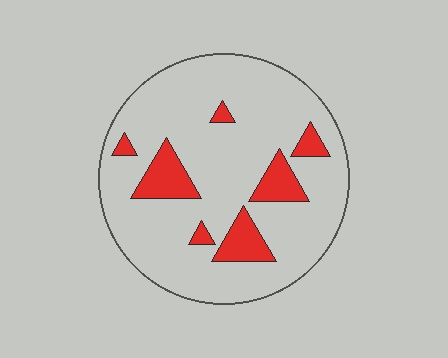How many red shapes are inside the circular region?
7.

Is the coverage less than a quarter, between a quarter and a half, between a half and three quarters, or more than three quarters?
Less than a quarter.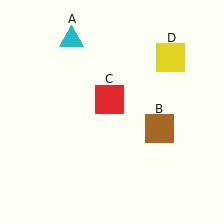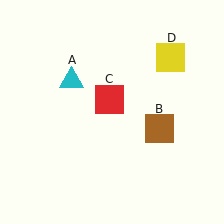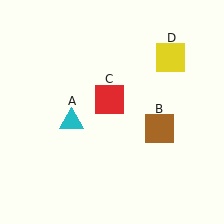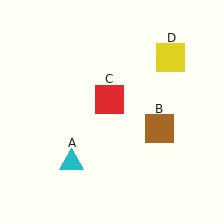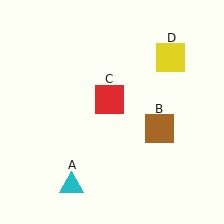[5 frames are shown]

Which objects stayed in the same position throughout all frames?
Brown square (object B) and red square (object C) and yellow square (object D) remained stationary.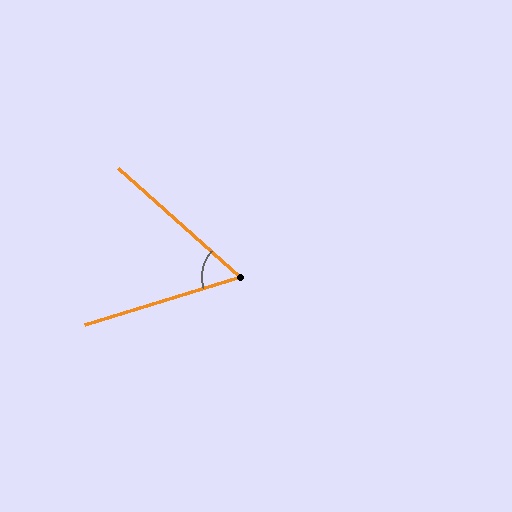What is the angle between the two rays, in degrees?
Approximately 59 degrees.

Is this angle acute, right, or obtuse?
It is acute.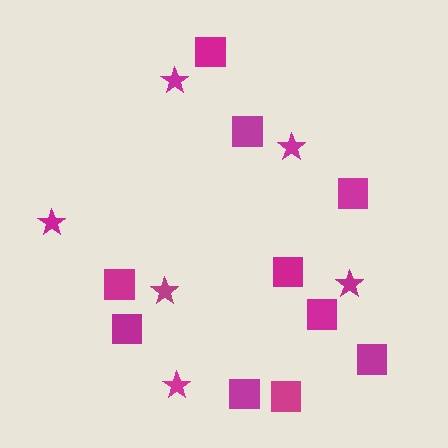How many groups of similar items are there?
There are 2 groups: one group of squares (10) and one group of stars (6).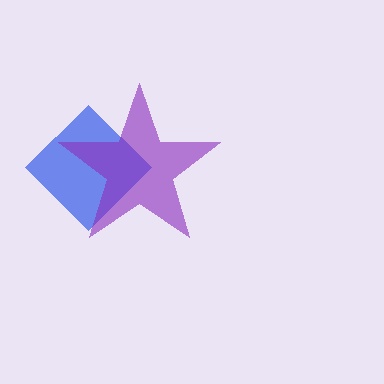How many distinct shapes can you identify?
There are 2 distinct shapes: a blue diamond, a purple star.